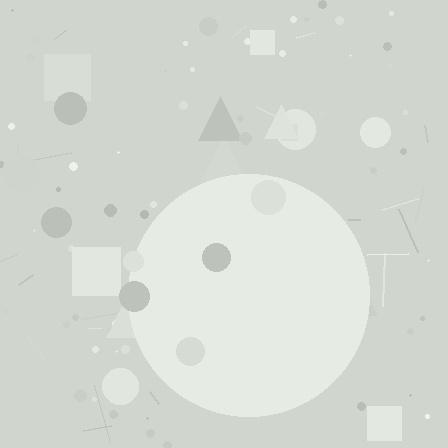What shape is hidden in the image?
A circle is hidden in the image.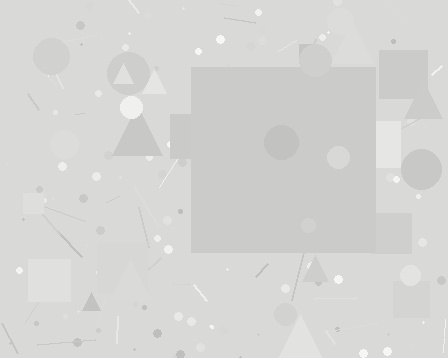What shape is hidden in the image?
A square is hidden in the image.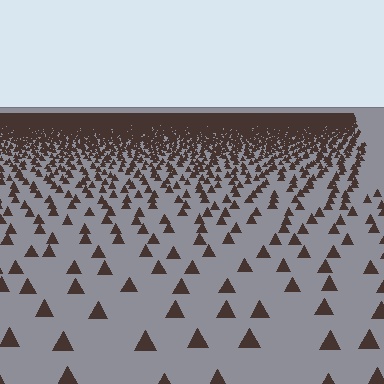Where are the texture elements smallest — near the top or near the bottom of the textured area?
Near the top.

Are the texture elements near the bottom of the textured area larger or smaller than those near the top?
Larger. Near the bottom, elements are closer to the viewer and appear at a bigger on-screen size.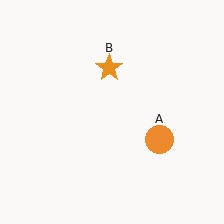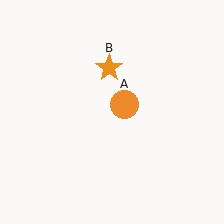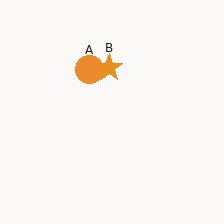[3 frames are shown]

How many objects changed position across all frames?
1 object changed position: orange circle (object A).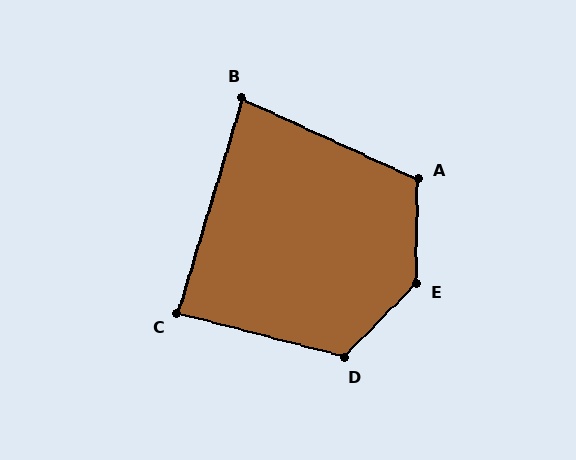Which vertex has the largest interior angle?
E, at approximately 136 degrees.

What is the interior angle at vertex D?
Approximately 120 degrees (obtuse).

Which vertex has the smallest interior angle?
B, at approximately 82 degrees.